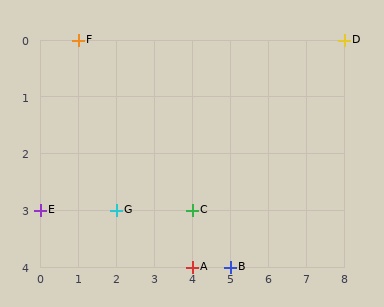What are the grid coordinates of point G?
Point G is at grid coordinates (2, 3).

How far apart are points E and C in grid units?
Points E and C are 4 columns apart.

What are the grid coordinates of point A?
Point A is at grid coordinates (4, 4).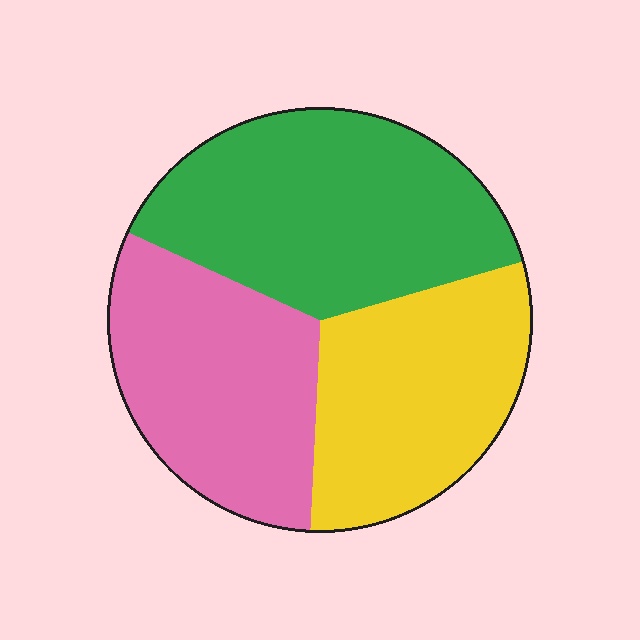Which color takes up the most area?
Green, at roughly 40%.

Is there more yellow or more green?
Green.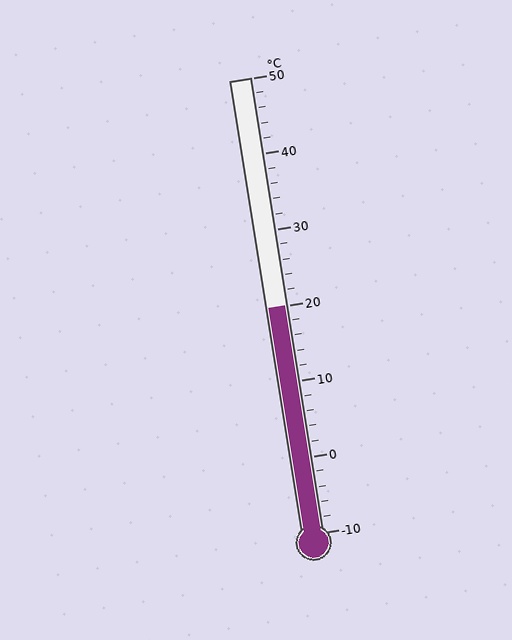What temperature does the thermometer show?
The thermometer shows approximately 20°C.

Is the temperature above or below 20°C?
The temperature is at 20°C.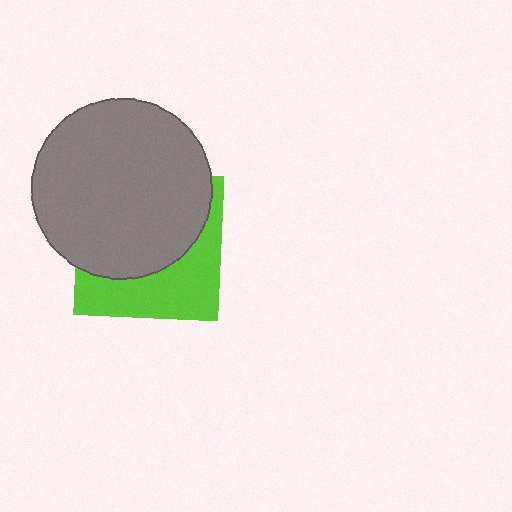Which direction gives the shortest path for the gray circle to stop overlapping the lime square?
Moving up gives the shortest separation.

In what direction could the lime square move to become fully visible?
The lime square could move down. That would shift it out from behind the gray circle entirely.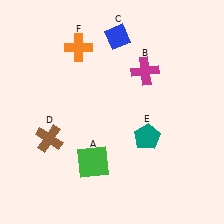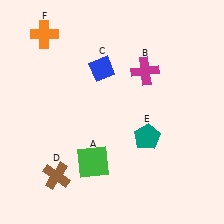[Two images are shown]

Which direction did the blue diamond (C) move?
The blue diamond (C) moved down.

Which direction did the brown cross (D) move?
The brown cross (D) moved down.